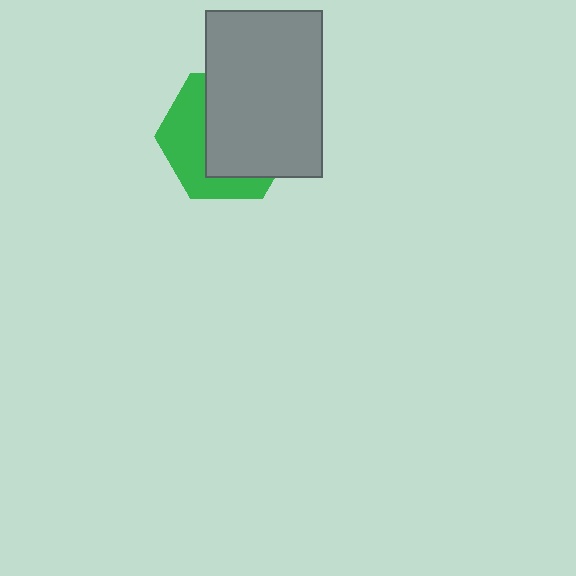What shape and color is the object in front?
The object in front is a gray rectangle.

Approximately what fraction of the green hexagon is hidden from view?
Roughly 59% of the green hexagon is hidden behind the gray rectangle.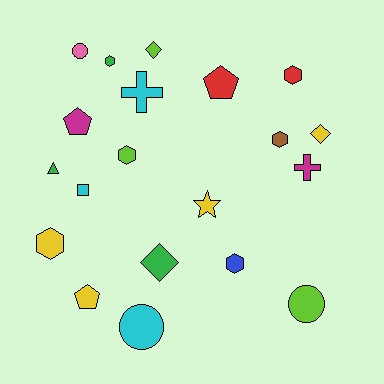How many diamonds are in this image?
There are 3 diamonds.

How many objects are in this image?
There are 20 objects.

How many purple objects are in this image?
There are no purple objects.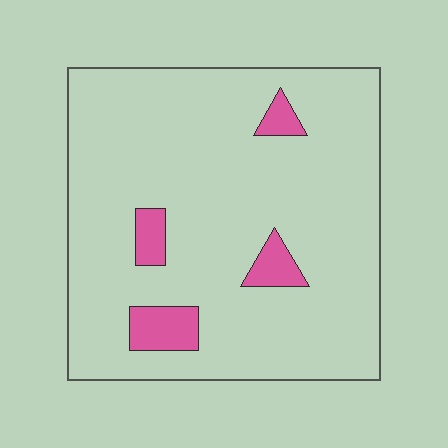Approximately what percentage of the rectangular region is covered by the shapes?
Approximately 10%.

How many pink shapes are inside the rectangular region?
4.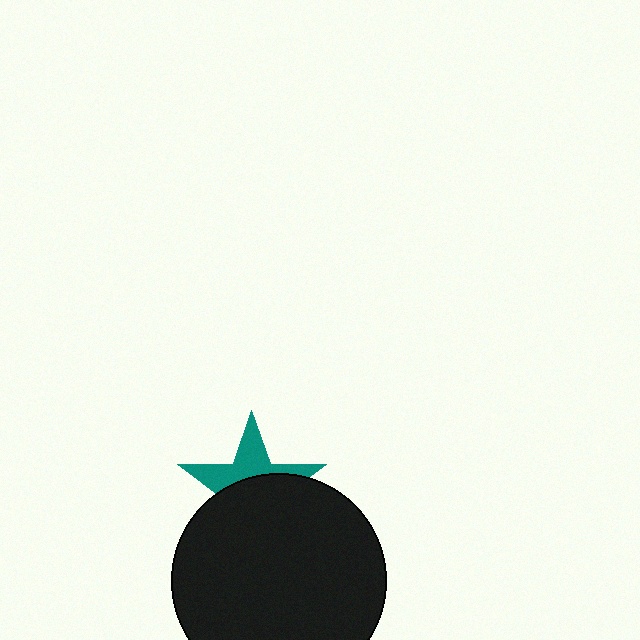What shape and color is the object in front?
The object in front is a black circle.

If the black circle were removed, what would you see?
You would see the complete teal star.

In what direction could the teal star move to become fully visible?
The teal star could move up. That would shift it out from behind the black circle entirely.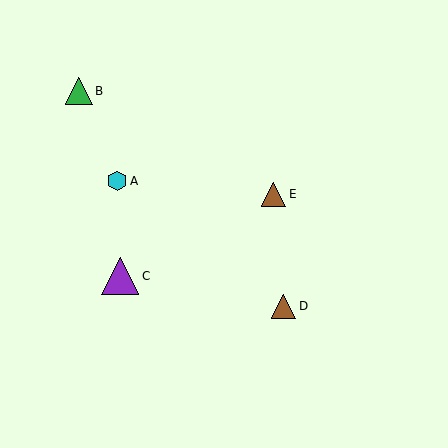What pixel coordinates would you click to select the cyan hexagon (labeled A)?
Click at (117, 181) to select the cyan hexagon A.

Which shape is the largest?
The purple triangle (labeled C) is the largest.